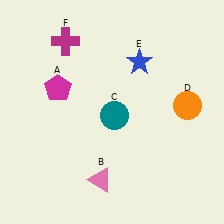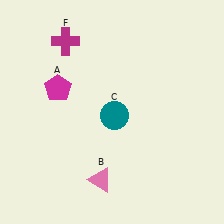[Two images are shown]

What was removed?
The blue star (E), the orange circle (D) were removed in Image 2.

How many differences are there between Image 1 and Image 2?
There are 2 differences between the two images.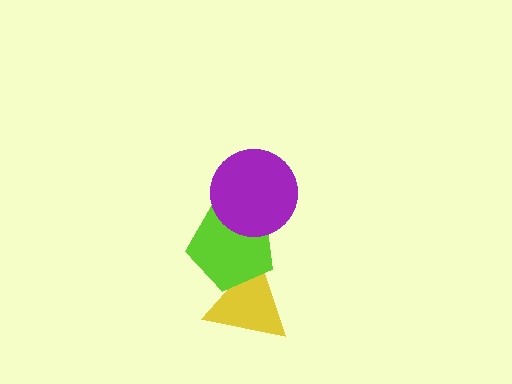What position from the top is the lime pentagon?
The lime pentagon is 2nd from the top.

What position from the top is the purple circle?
The purple circle is 1st from the top.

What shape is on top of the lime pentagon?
The purple circle is on top of the lime pentagon.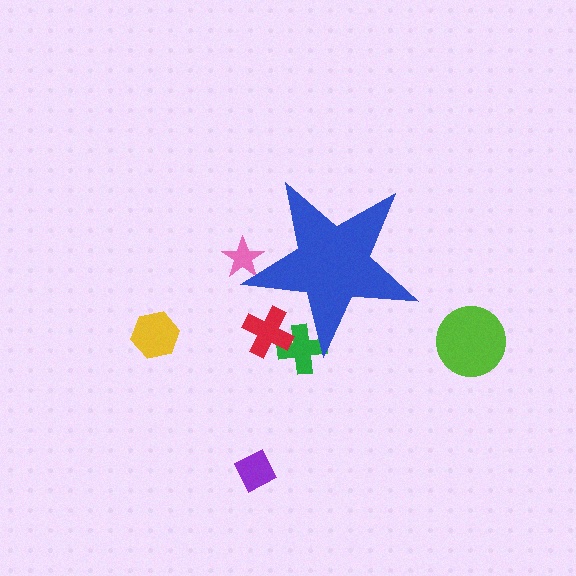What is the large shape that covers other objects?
A blue star.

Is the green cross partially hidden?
Yes, the green cross is partially hidden behind the blue star.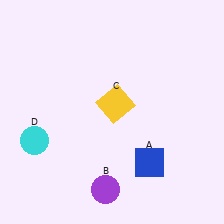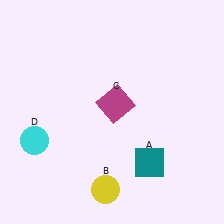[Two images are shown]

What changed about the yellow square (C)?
In Image 1, C is yellow. In Image 2, it changed to magenta.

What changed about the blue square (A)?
In Image 1, A is blue. In Image 2, it changed to teal.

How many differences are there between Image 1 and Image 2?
There are 3 differences between the two images.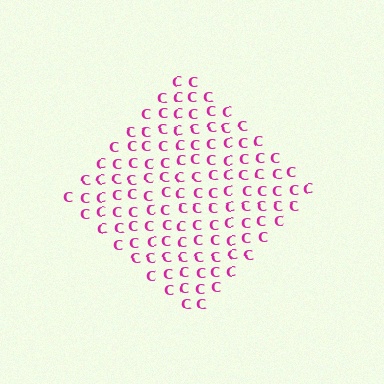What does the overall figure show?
The overall figure shows a diamond.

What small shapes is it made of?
It is made of small letter C's.